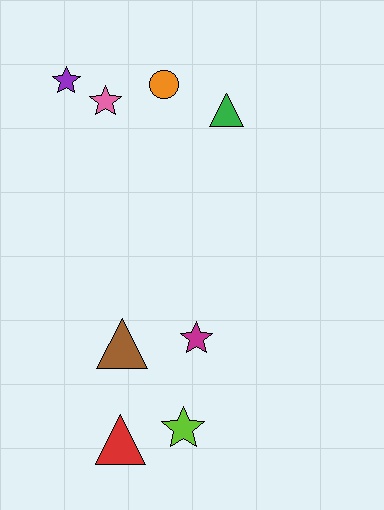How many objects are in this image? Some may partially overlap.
There are 8 objects.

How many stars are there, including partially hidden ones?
There are 4 stars.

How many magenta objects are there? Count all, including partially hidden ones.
There is 1 magenta object.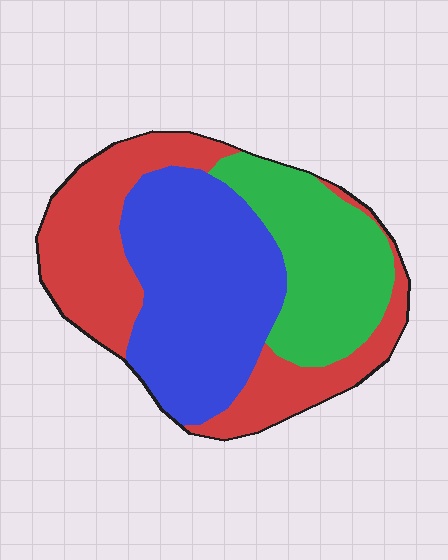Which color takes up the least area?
Green, at roughly 25%.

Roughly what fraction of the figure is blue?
Blue takes up between a third and a half of the figure.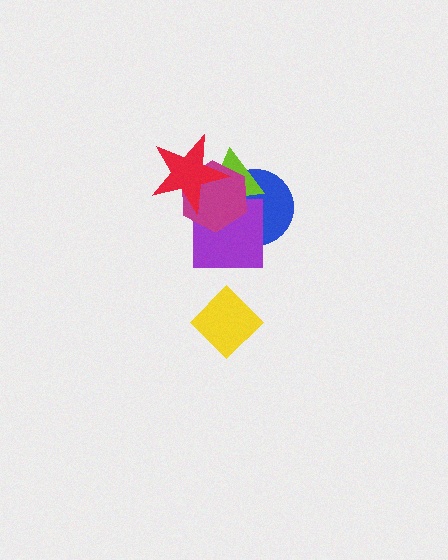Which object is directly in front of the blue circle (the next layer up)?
The lime triangle is directly in front of the blue circle.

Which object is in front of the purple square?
The magenta hexagon is in front of the purple square.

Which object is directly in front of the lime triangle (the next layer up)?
The purple square is directly in front of the lime triangle.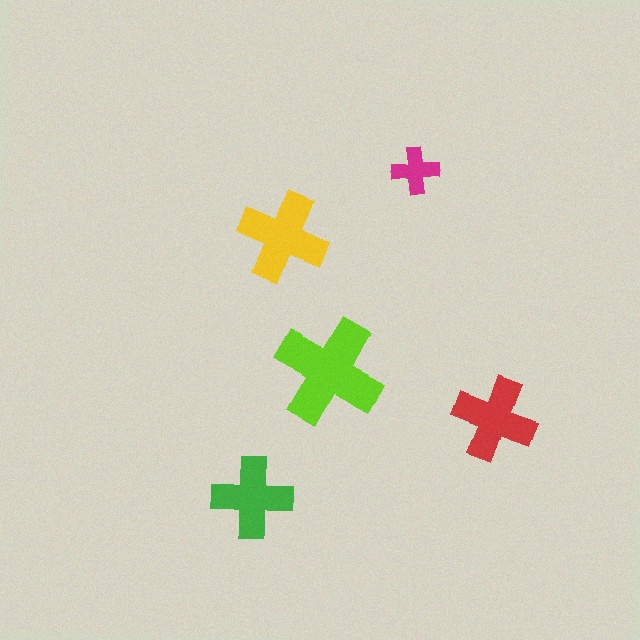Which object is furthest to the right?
The red cross is rightmost.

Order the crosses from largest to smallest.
the lime one, the yellow one, the red one, the green one, the magenta one.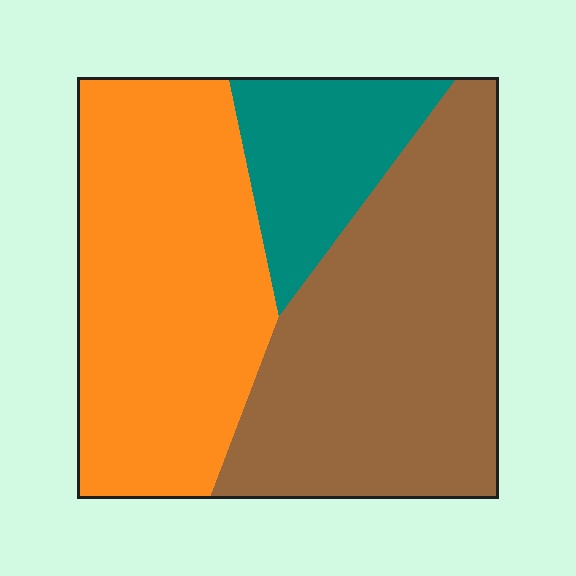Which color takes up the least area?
Teal, at roughly 15%.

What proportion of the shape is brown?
Brown takes up about two fifths (2/5) of the shape.